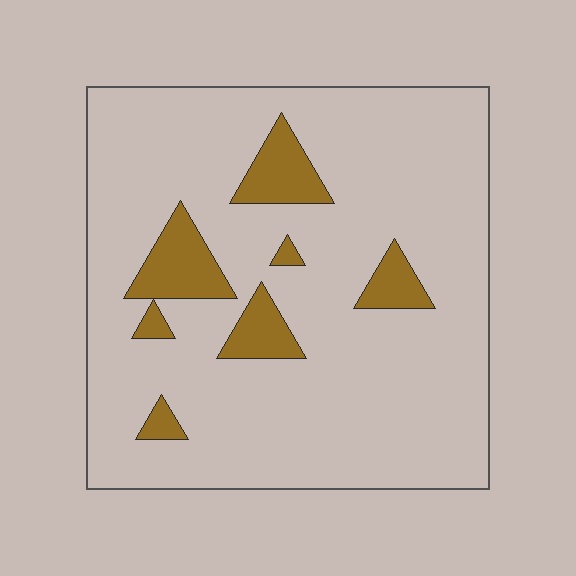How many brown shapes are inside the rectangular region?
7.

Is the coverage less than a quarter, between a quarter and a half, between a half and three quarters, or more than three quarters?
Less than a quarter.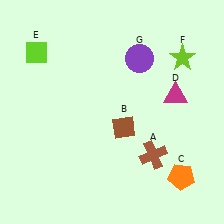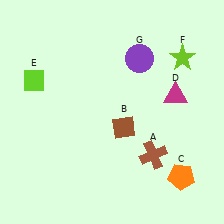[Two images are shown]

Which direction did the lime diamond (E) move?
The lime diamond (E) moved down.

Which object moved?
The lime diamond (E) moved down.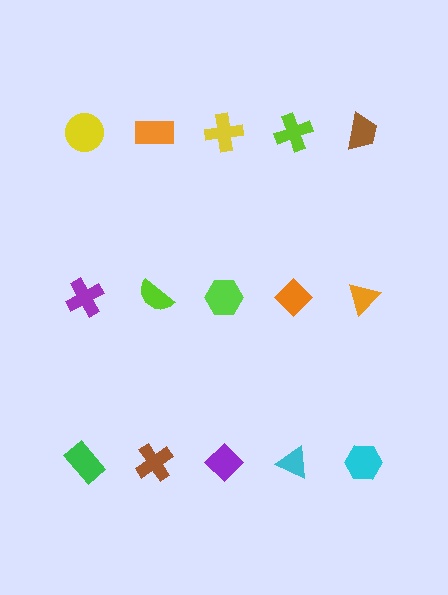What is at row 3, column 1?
A green rectangle.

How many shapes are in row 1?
5 shapes.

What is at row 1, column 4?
A lime cross.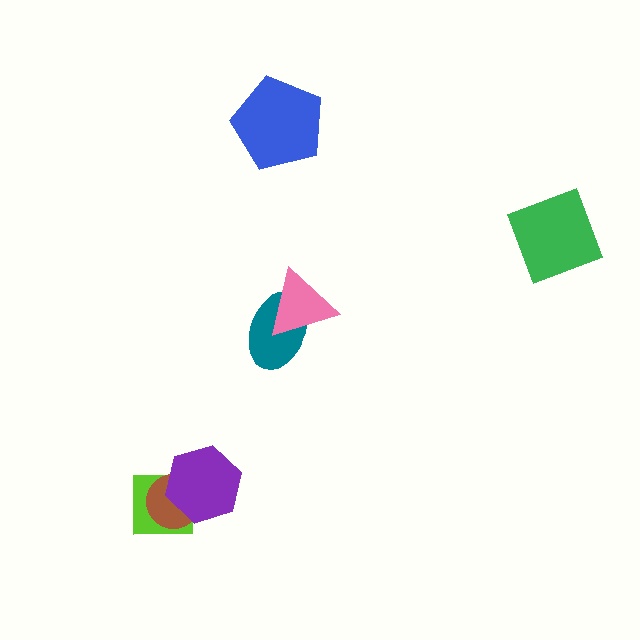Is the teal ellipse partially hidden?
Yes, it is partially covered by another shape.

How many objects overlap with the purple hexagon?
2 objects overlap with the purple hexagon.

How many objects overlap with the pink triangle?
1 object overlaps with the pink triangle.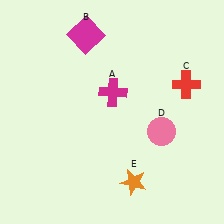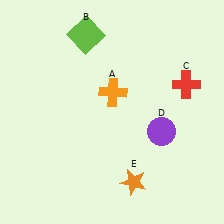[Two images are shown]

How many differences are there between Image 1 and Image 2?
There are 3 differences between the two images.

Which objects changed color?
A changed from magenta to orange. B changed from magenta to lime. D changed from pink to purple.